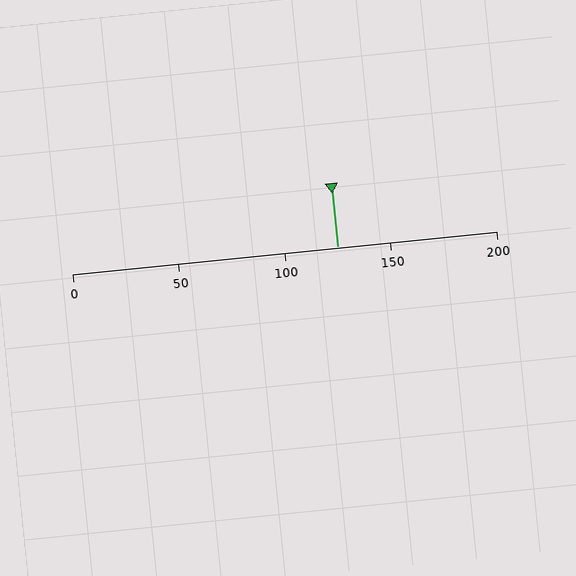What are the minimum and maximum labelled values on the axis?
The axis runs from 0 to 200.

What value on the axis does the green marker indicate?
The marker indicates approximately 125.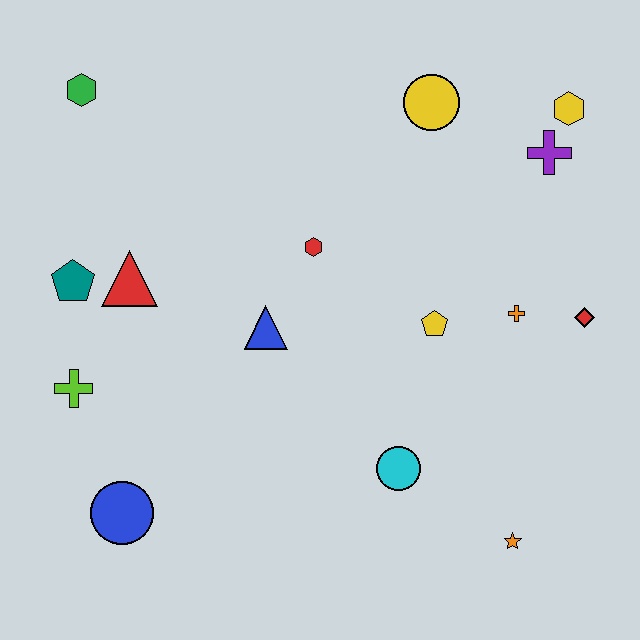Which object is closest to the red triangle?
The teal pentagon is closest to the red triangle.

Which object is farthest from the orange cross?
The green hexagon is farthest from the orange cross.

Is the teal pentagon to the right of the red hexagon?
No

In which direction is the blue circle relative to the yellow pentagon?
The blue circle is to the left of the yellow pentagon.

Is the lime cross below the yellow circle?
Yes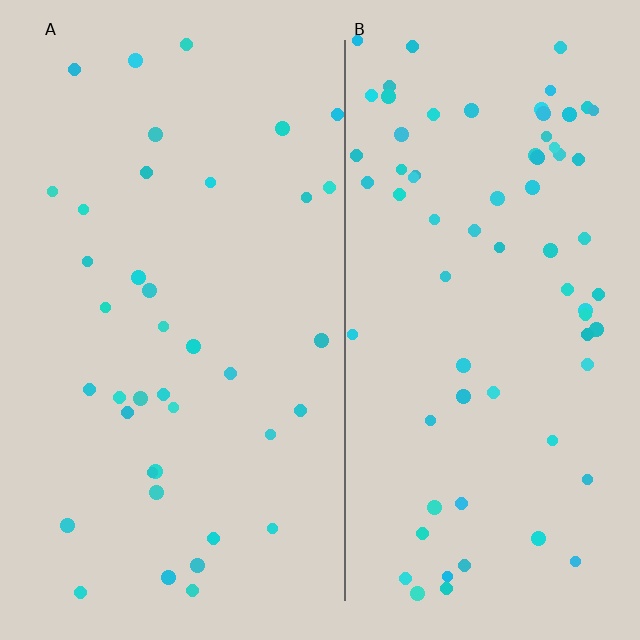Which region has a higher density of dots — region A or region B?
B (the right).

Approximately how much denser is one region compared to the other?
Approximately 1.9× — region B over region A.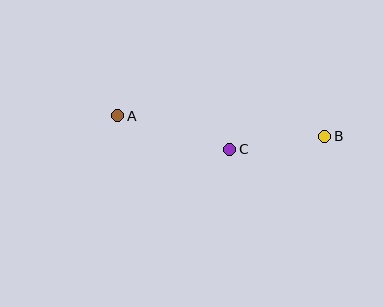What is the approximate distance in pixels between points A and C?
The distance between A and C is approximately 117 pixels.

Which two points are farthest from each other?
Points A and B are farthest from each other.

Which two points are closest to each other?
Points B and C are closest to each other.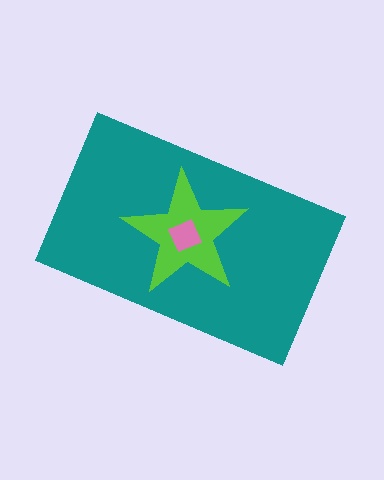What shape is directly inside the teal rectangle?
The lime star.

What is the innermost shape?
The pink square.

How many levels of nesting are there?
3.